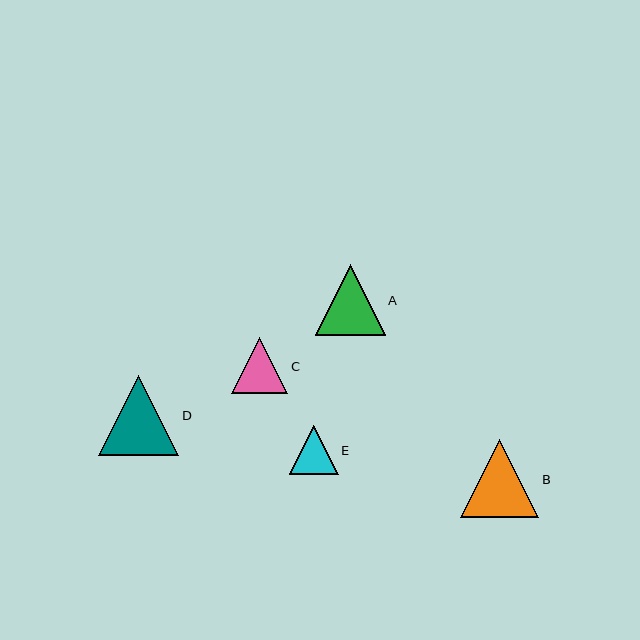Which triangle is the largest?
Triangle D is the largest with a size of approximately 80 pixels.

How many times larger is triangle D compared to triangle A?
Triangle D is approximately 1.1 times the size of triangle A.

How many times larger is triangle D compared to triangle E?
Triangle D is approximately 1.6 times the size of triangle E.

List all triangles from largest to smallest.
From largest to smallest: D, B, A, C, E.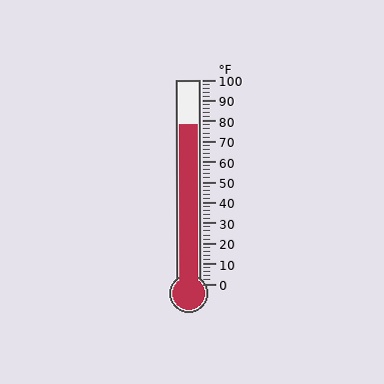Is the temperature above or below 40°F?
The temperature is above 40°F.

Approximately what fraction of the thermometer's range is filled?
The thermometer is filled to approximately 80% of its range.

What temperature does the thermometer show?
The thermometer shows approximately 78°F.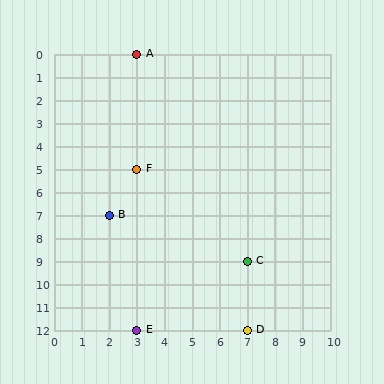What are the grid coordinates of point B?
Point B is at grid coordinates (2, 7).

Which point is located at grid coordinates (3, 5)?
Point F is at (3, 5).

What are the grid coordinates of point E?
Point E is at grid coordinates (3, 12).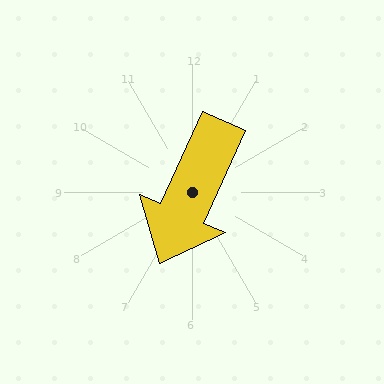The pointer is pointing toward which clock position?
Roughly 7 o'clock.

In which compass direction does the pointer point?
Southwest.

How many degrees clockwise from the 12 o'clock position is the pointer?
Approximately 204 degrees.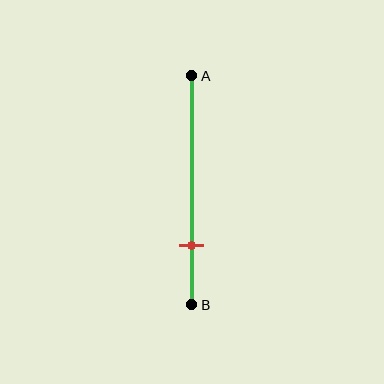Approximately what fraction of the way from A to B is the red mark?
The red mark is approximately 75% of the way from A to B.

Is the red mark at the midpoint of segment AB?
No, the mark is at about 75% from A, not at the 50% midpoint.